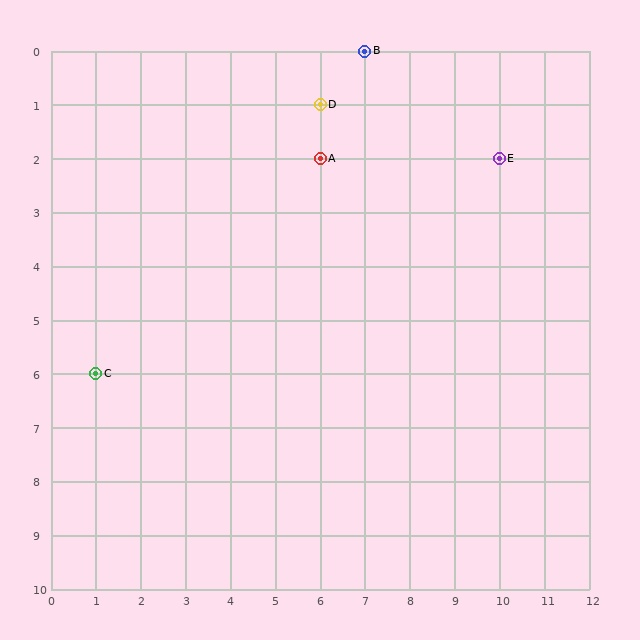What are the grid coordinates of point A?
Point A is at grid coordinates (6, 2).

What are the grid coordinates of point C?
Point C is at grid coordinates (1, 6).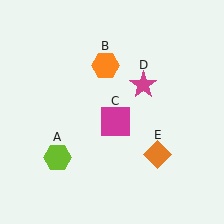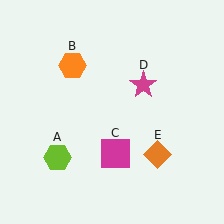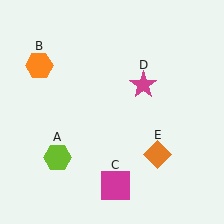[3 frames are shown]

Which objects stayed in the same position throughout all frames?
Lime hexagon (object A) and magenta star (object D) and orange diamond (object E) remained stationary.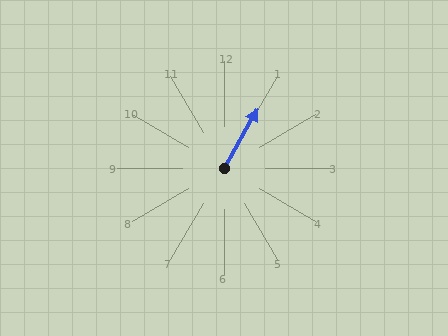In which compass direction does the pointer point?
Northeast.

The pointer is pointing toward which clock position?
Roughly 1 o'clock.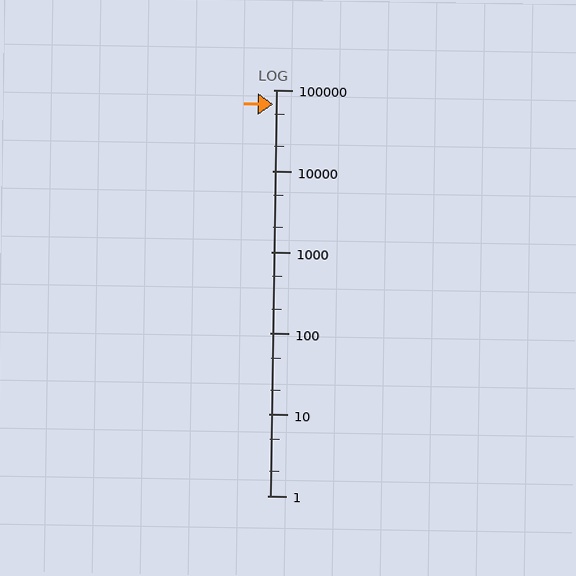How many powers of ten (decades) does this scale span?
The scale spans 5 decades, from 1 to 100000.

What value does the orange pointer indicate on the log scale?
The pointer indicates approximately 66000.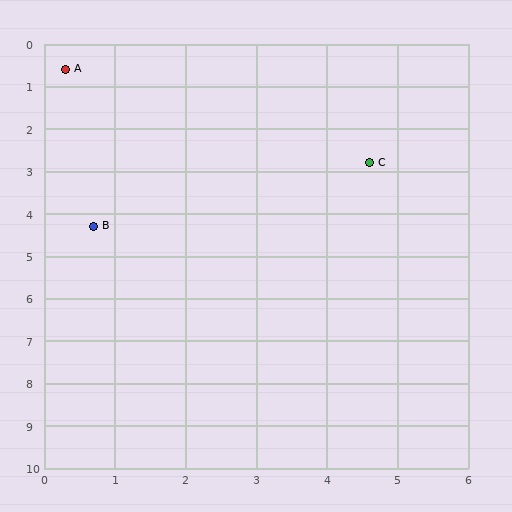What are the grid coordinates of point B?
Point B is at approximately (0.7, 4.3).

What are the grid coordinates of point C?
Point C is at approximately (4.6, 2.8).